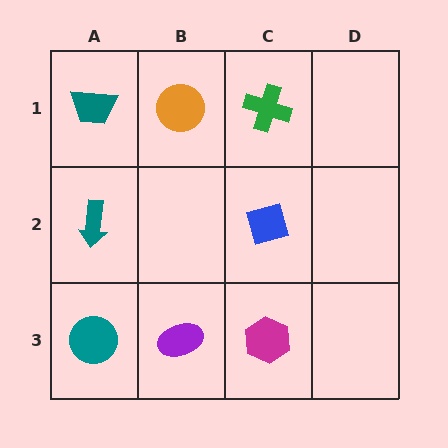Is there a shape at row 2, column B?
No, that cell is empty.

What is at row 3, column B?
A purple ellipse.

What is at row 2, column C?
A blue diamond.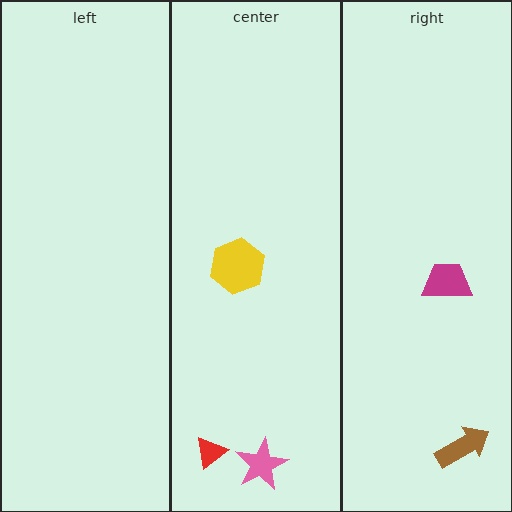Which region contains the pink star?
The center region.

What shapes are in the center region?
The red triangle, the pink star, the yellow hexagon.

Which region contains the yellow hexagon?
The center region.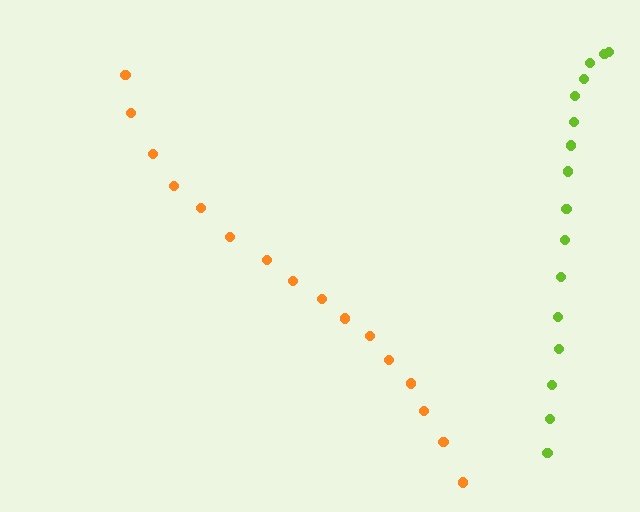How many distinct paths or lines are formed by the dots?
There are 2 distinct paths.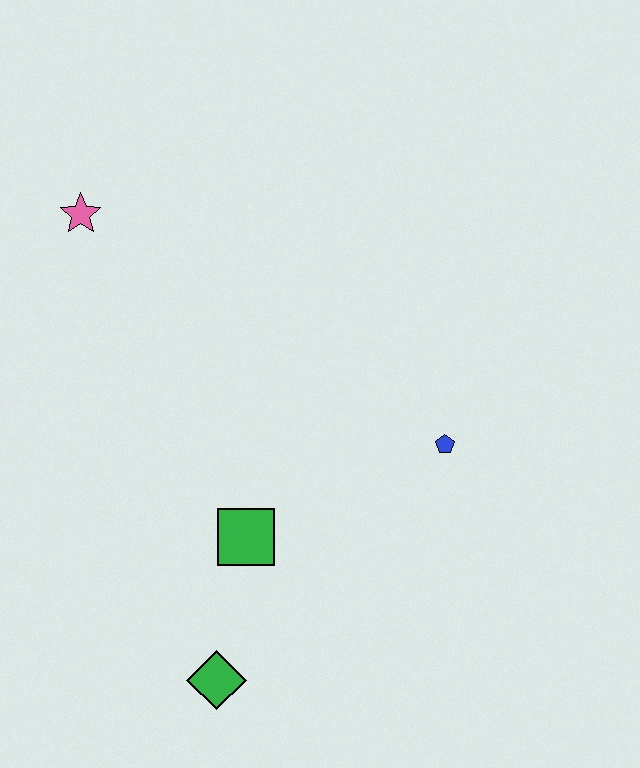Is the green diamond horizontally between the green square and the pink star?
Yes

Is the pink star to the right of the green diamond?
No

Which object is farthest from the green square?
The pink star is farthest from the green square.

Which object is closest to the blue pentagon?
The green square is closest to the blue pentagon.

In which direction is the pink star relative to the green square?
The pink star is above the green square.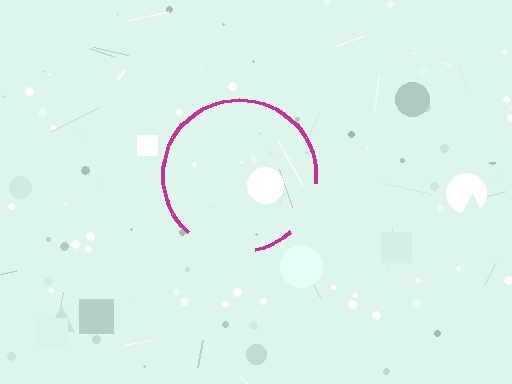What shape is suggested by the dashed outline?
The dashed outline suggests a circle.